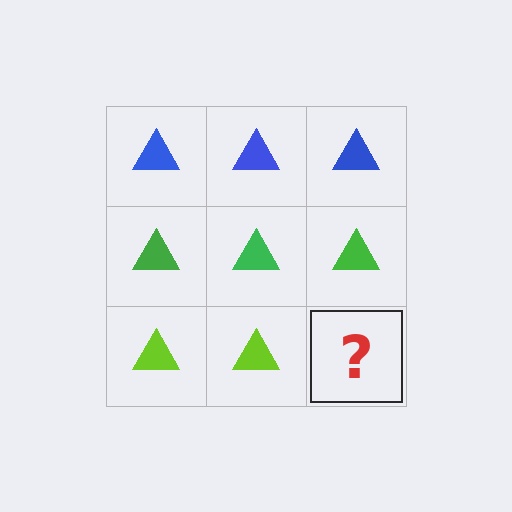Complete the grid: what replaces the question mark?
The question mark should be replaced with a lime triangle.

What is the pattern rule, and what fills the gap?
The rule is that each row has a consistent color. The gap should be filled with a lime triangle.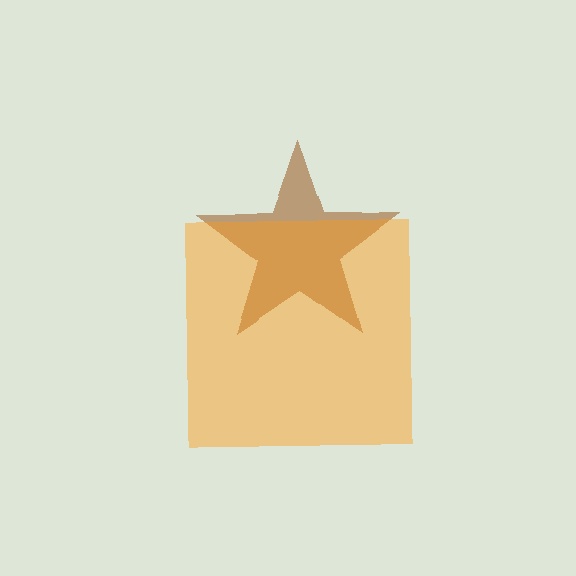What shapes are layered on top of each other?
The layered shapes are: a brown star, an orange square.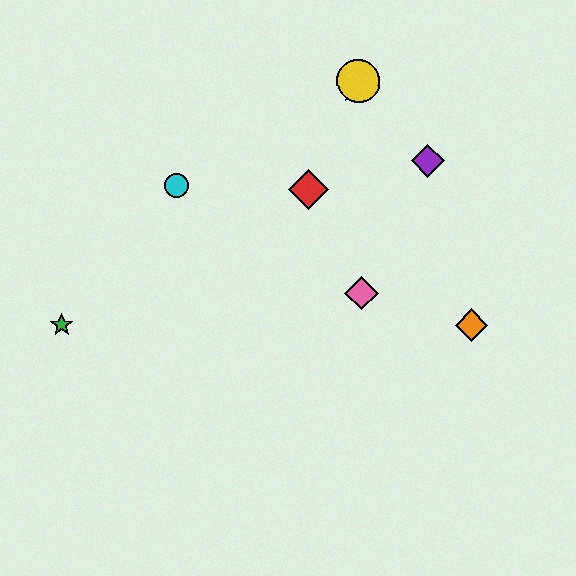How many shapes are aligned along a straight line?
3 shapes (the red diamond, the blue star, the yellow circle) are aligned along a straight line.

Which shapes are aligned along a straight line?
The red diamond, the blue star, the yellow circle are aligned along a straight line.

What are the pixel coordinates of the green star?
The green star is at (62, 324).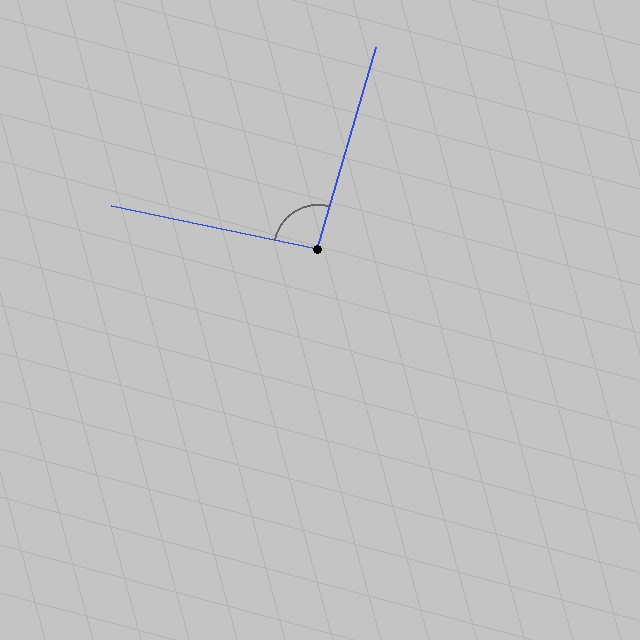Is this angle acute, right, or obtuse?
It is approximately a right angle.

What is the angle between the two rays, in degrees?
Approximately 95 degrees.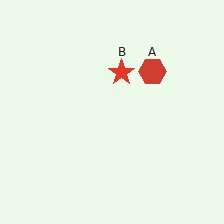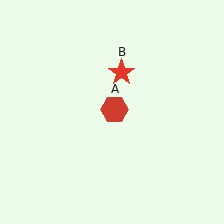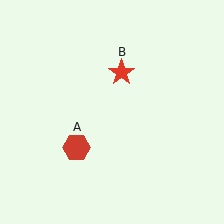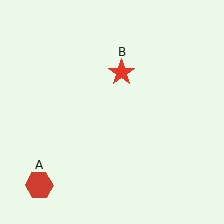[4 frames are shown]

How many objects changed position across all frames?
1 object changed position: red hexagon (object A).